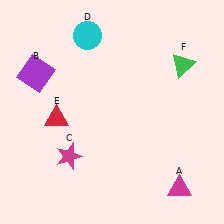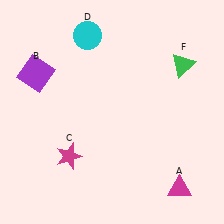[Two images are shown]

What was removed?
The red triangle (E) was removed in Image 2.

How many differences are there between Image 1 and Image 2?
There is 1 difference between the two images.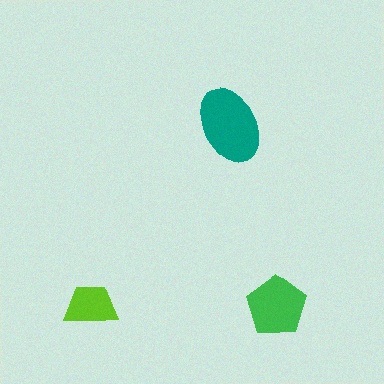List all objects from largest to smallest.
The teal ellipse, the green pentagon, the lime trapezoid.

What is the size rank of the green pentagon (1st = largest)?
2nd.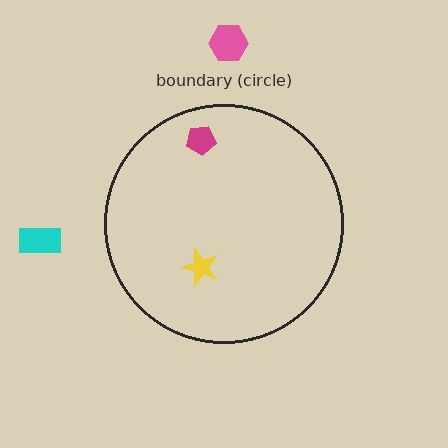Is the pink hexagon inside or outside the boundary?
Outside.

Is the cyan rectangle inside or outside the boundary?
Outside.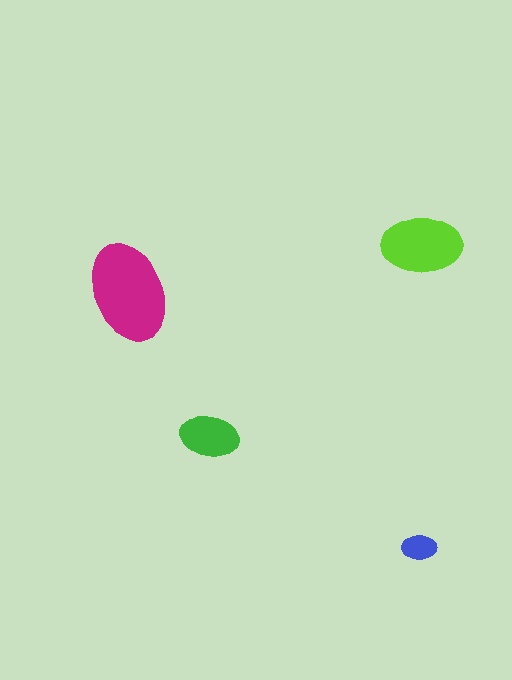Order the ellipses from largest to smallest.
the magenta one, the lime one, the green one, the blue one.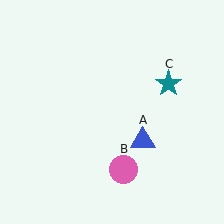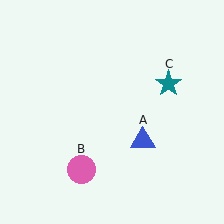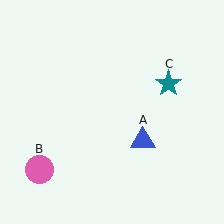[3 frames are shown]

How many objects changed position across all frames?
1 object changed position: pink circle (object B).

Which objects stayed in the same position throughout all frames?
Blue triangle (object A) and teal star (object C) remained stationary.